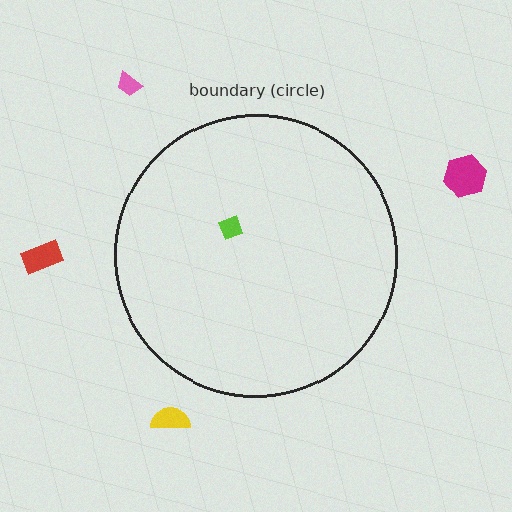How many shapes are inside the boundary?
1 inside, 4 outside.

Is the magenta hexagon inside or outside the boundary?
Outside.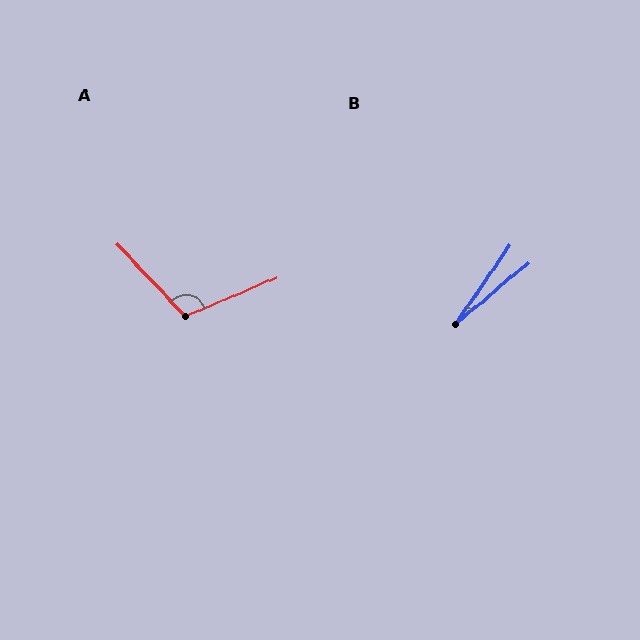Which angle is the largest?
A, at approximately 111 degrees.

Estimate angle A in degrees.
Approximately 111 degrees.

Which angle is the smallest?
B, at approximately 16 degrees.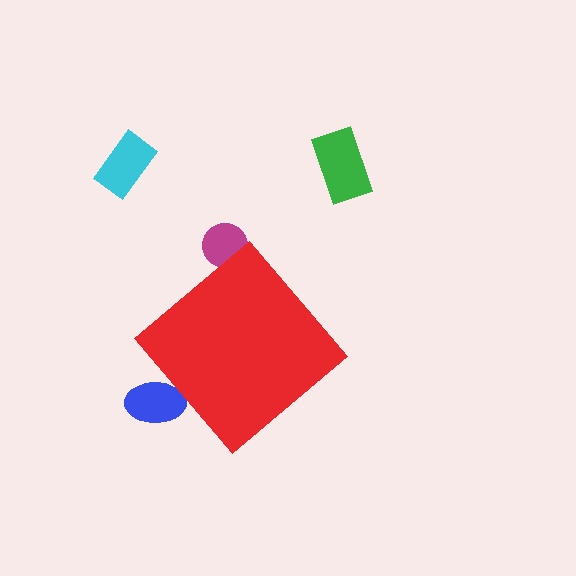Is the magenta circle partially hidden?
Yes, the magenta circle is partially hidden behind the red diamond.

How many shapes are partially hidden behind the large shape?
2 shapes are partially hidden.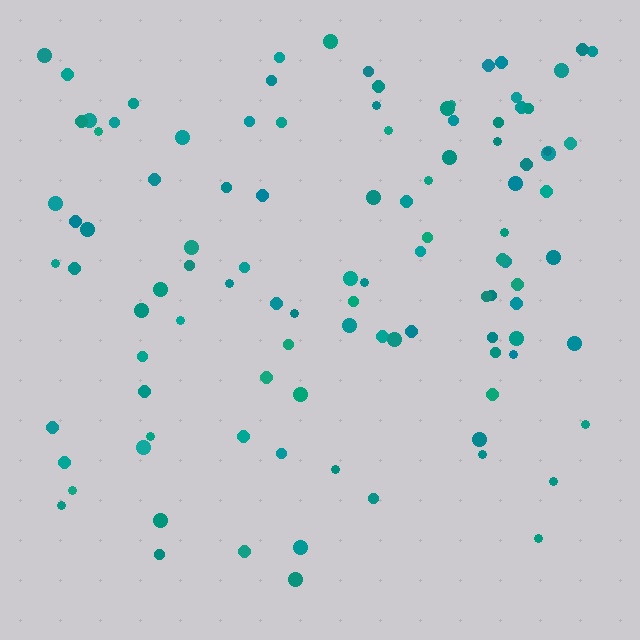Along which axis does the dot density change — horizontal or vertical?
Vertical.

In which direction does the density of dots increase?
From bottom to top, with the top side densest.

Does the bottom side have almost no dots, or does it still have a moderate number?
Still a moderate number, just noticeably fewer than the top.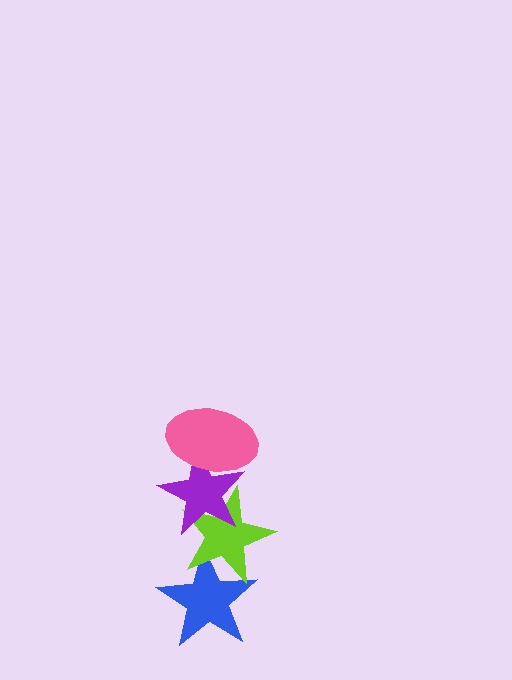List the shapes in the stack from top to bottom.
From top to bottom: the pink ellipse, the purple star, the lime star, the blue star.